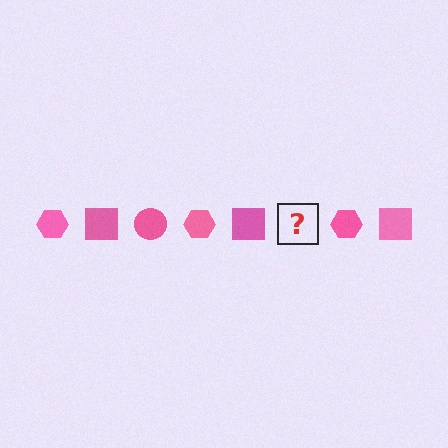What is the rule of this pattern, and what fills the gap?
The rule is that the pattern cycles through hexagon, square, circle shapes in pink. The gap should be filled with a pink circle.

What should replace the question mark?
The question mark should be replaced with a pink circle.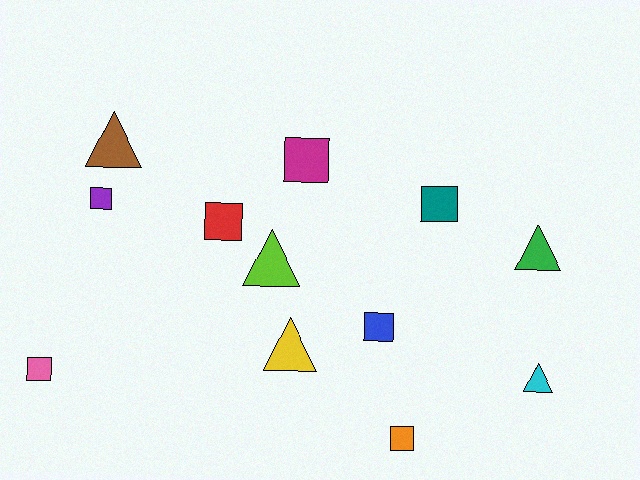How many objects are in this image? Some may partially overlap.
There are 12 objects.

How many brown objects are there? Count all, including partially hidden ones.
There is 1 brown object.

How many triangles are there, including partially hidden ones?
There are 5 triangles.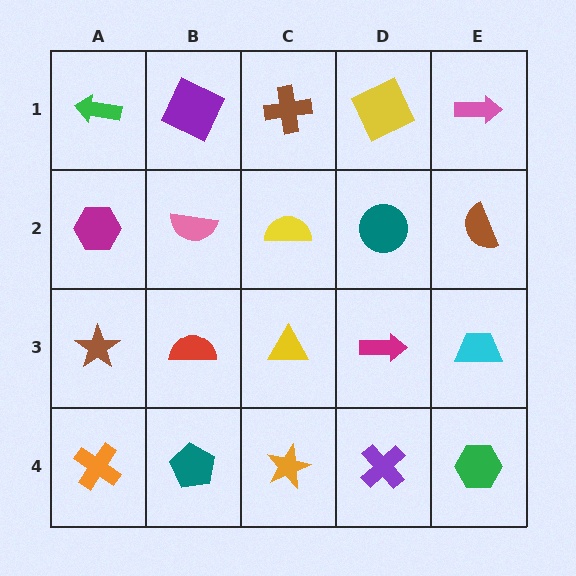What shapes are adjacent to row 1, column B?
A pink semicircle (row 2, column B), a green arrow (row 1, column A), a brown cross (row 1, column C).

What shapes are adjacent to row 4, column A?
A brown star (row 3, column A), a teal pentagon (row 4, column B).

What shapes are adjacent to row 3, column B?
A pink semicircle (row 2, column B), a teal pentagon (row 4, column B), a brown star (row 3, column A), a yellow triangle (row 3, column C).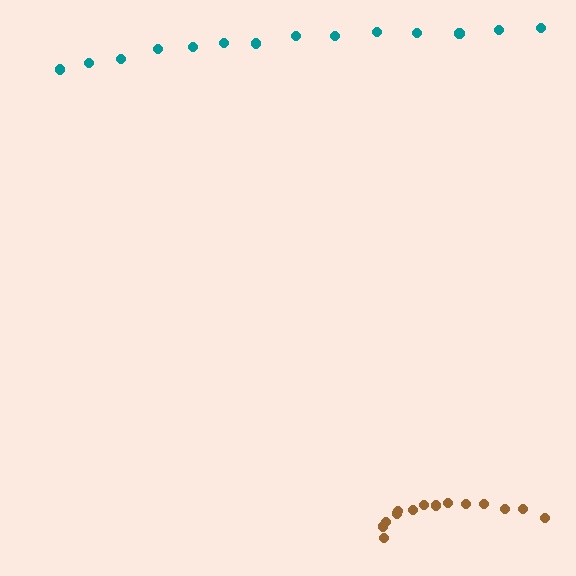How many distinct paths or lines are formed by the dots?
There are 2 distinct paths.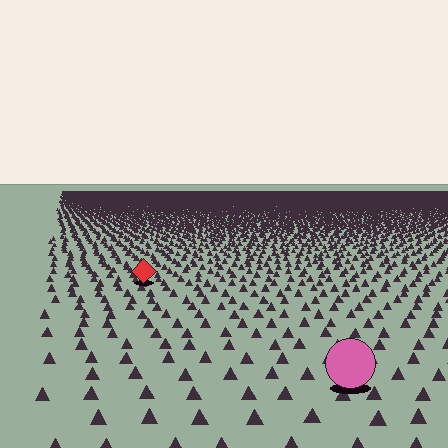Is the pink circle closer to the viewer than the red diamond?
Yes. The pink circle is closer — you can tell from the texture gradient: the ground texture is coarser near it.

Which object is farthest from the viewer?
The red diamond is farthest from the viewer. It appears smaller and the ground texture around it is denser.